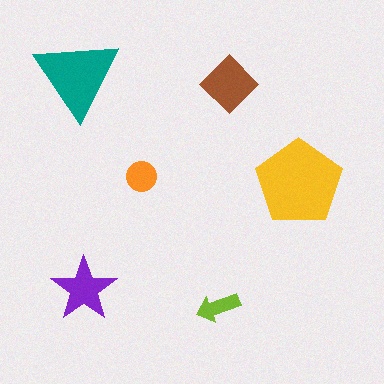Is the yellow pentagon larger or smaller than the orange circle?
Larger.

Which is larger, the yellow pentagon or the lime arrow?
The yellow pentagon.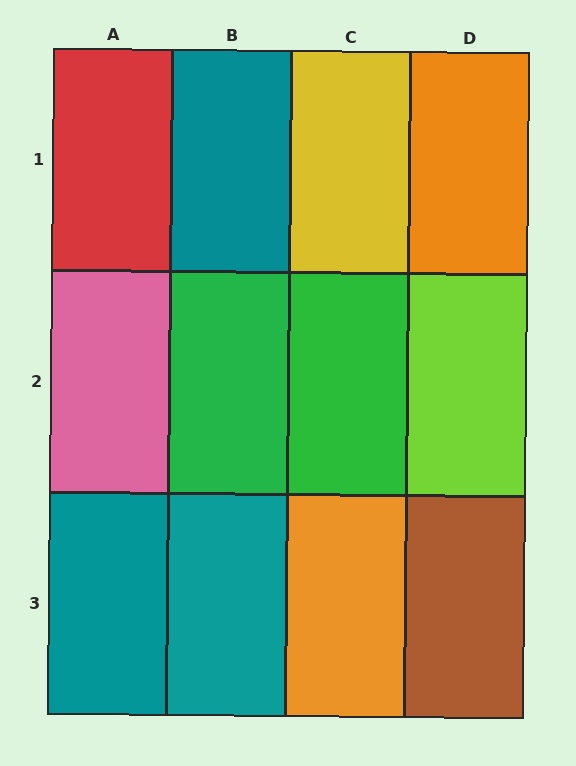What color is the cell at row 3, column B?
Teal.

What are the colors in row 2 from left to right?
Pink, green, green, lime.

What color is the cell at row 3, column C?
Orange.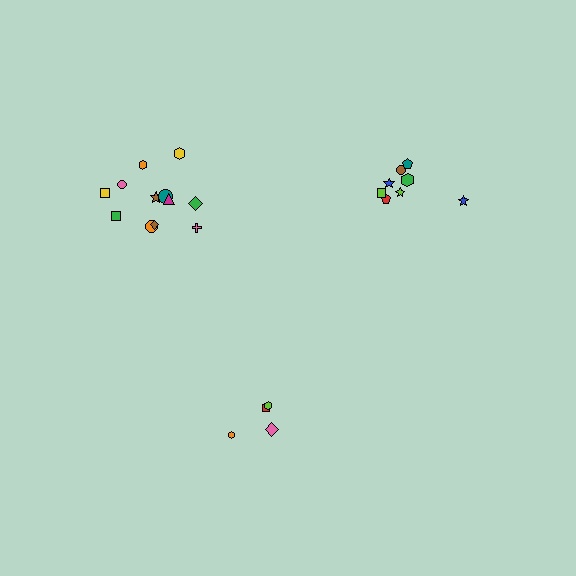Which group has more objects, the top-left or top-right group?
The top-left group.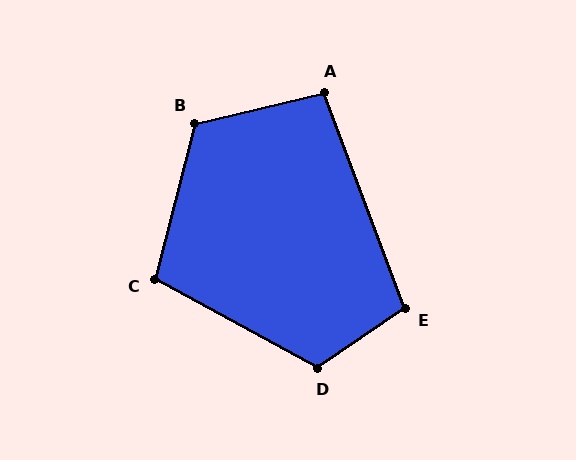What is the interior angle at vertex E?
Approximately 104 degrees (obtuse).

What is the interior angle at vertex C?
Approximately 104 degrees (obtuse).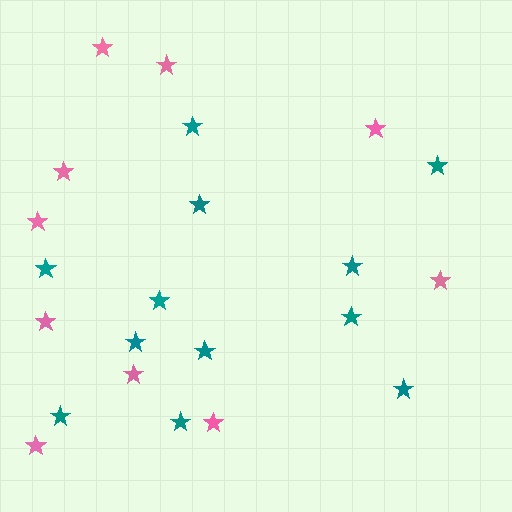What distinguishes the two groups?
There are 2 groups: one group of teal stars (12) and one group of pink stars (10).